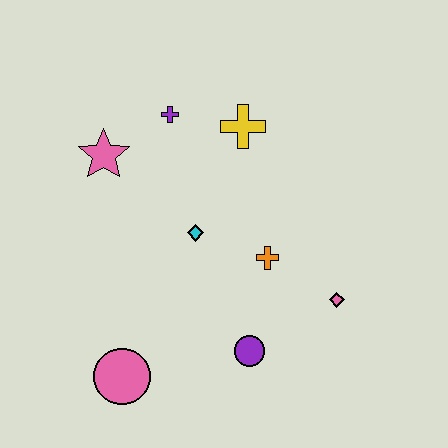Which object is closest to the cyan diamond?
The orange cross is closest to the cyan diamond.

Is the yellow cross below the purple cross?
Yes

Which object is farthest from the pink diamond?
The pink star is farthest from the pink diamond.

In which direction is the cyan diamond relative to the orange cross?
The cyan diamond is to the left of the orange cross.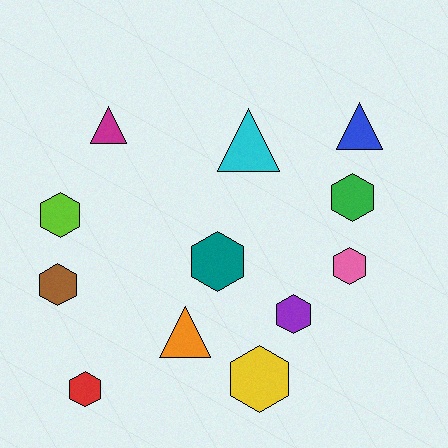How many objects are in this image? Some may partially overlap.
There are 12 objects.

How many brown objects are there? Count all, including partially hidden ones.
There is 1 brown object.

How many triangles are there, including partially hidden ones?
There are 4 triangles.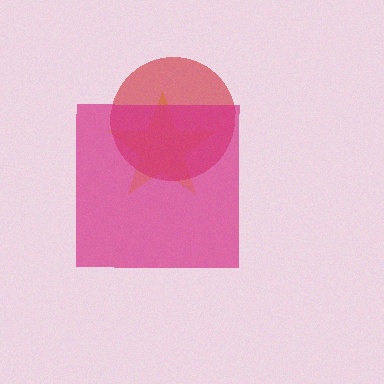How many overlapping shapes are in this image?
There are 3 overlapping shapes in the image.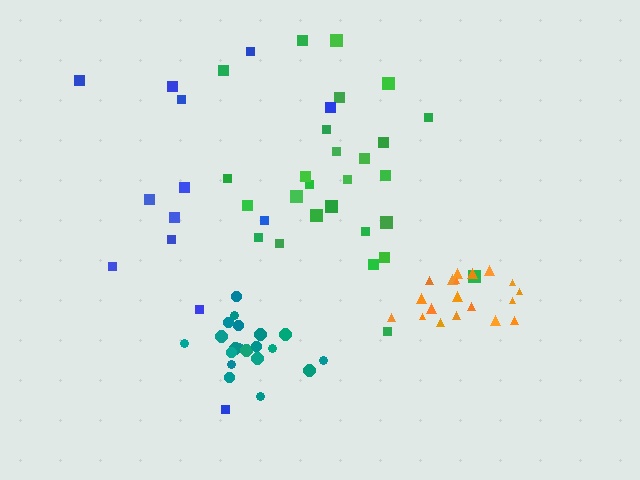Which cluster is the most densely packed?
Orange.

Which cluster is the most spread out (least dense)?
Blue.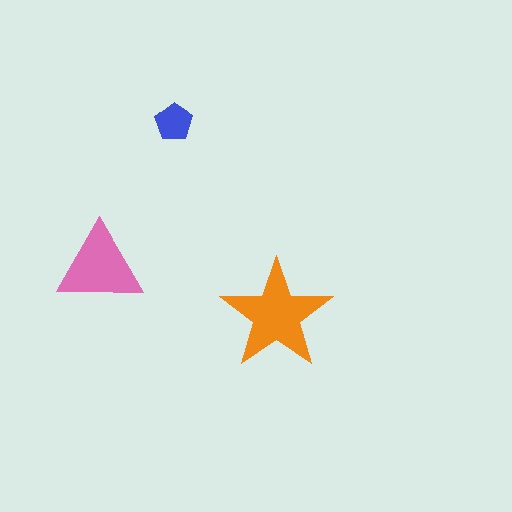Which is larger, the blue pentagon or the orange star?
The orange star.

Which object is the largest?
The orange star.